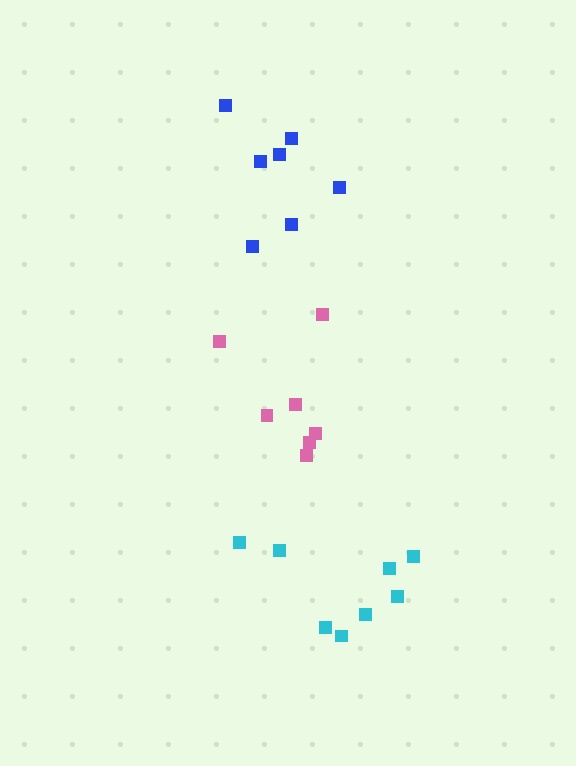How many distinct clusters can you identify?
There are 3 distinct clusters.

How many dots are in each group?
Group 1: 7 dots, Group 2: 8 dots, Group 3: 7 dots (22 total).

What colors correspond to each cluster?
The clusters are colored: pink, cyan, blue.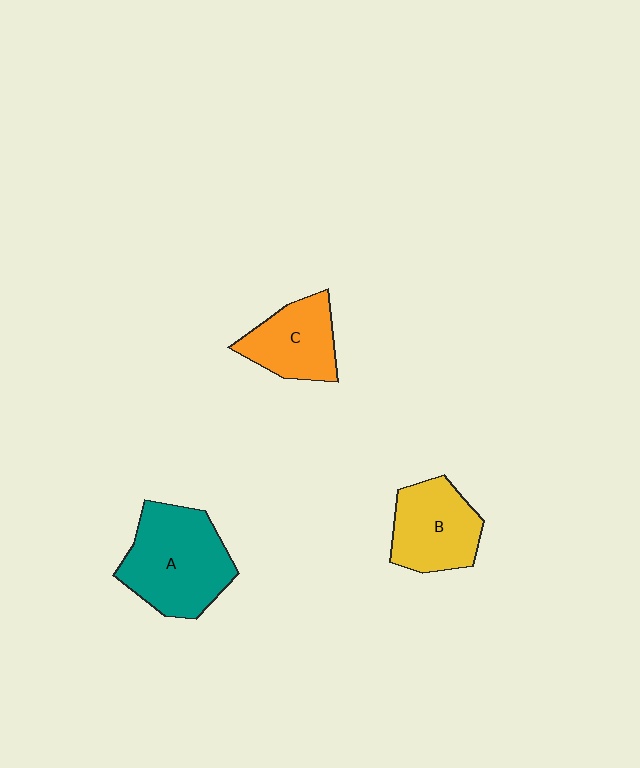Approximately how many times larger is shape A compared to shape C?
Approximately 1.6 times.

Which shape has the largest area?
Shape A (teal).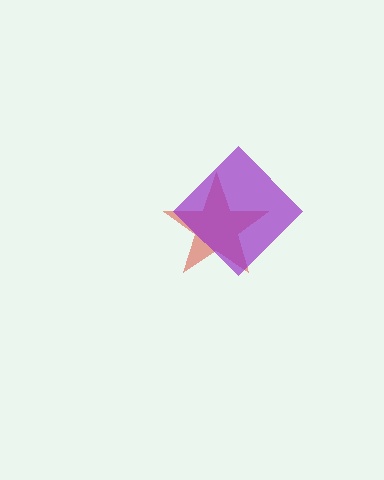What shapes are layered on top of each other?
The layered shapes are: a red star, a purple diamond.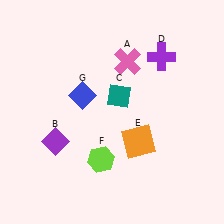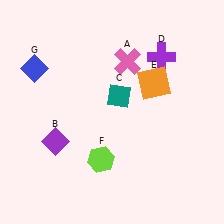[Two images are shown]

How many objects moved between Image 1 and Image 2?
2 objects moved between the two images.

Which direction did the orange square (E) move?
The orange square (E) moved up.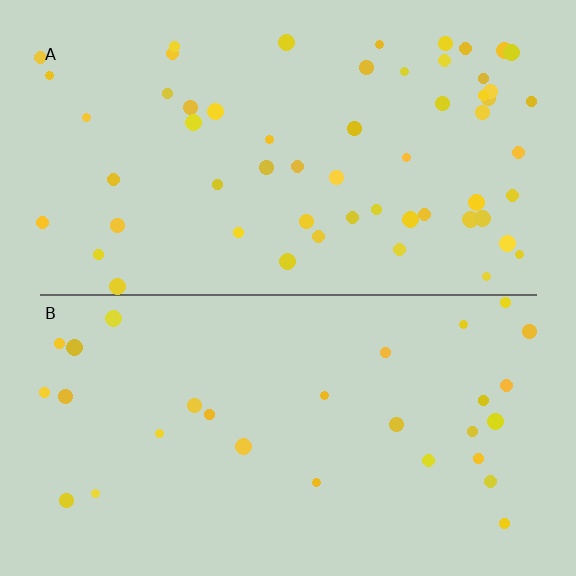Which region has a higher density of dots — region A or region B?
A (the top).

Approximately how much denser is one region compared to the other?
Approximately 2.0× — region A over region B.